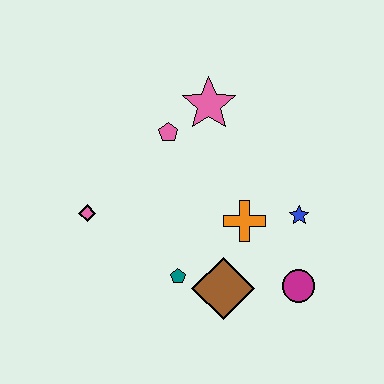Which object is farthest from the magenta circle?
The pink diamond is farthest from the magenta circle.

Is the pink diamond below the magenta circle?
No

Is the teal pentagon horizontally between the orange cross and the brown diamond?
No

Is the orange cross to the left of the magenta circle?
Yes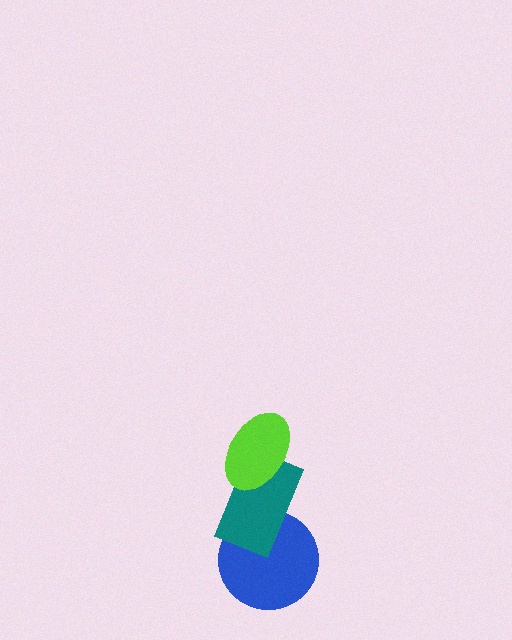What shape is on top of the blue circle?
The teal rectangle is on top of the blue circle.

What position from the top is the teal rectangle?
The teal rectangle is 2nd from the top.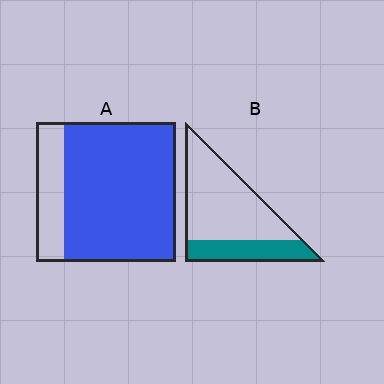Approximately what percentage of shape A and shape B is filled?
A is approximately 80% and B is approximately 30%.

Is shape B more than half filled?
No.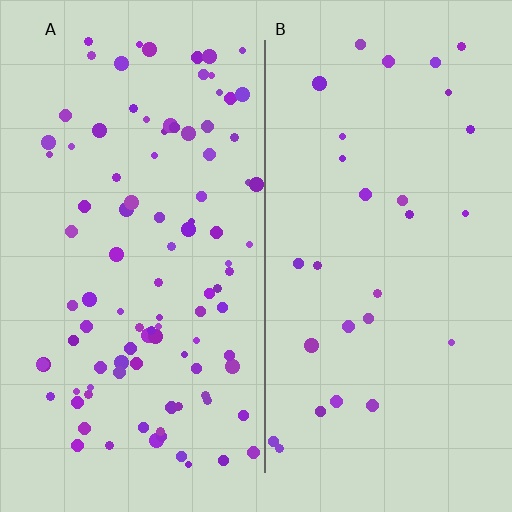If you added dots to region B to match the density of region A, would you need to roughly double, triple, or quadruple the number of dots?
Approximately triple.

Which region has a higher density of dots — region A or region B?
A (the left).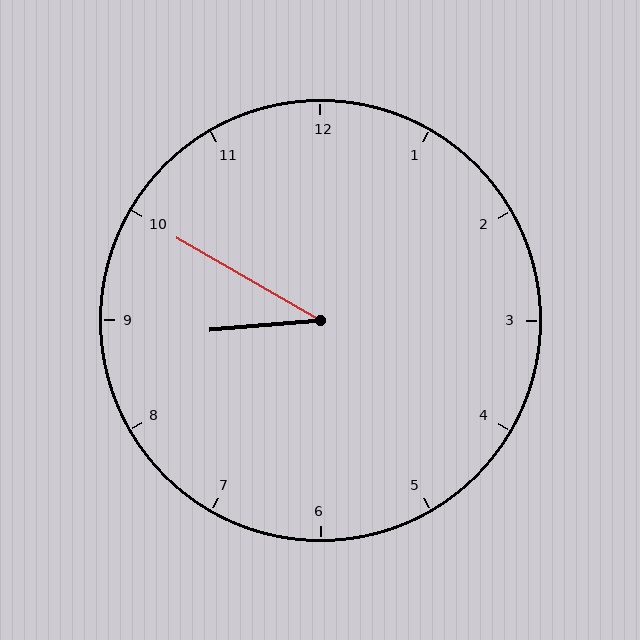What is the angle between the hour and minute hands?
Approximately 35 degrees.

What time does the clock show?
8:50.